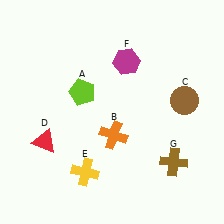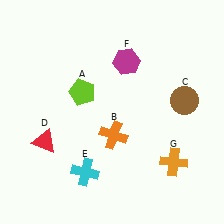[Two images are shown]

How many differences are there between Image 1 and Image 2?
There are 2 differences between the two images.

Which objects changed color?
E changed from yellow to cyan. G changed from brown to orange.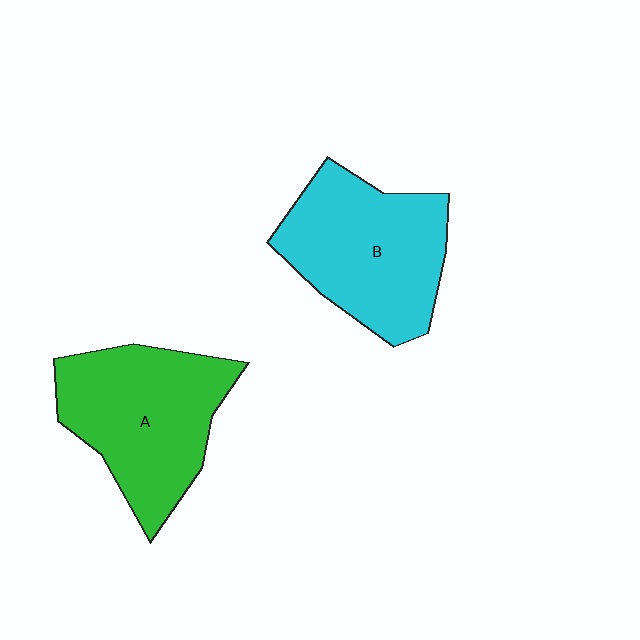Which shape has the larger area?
Shape A (green).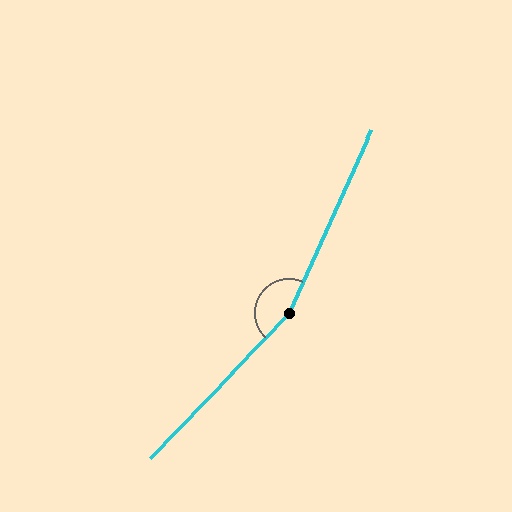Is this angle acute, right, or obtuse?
It is obtuse.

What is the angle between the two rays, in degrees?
Approximately 160 degrees.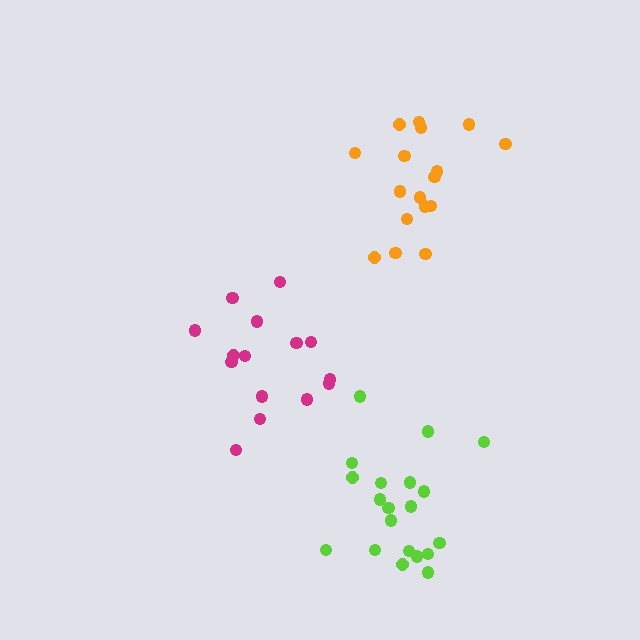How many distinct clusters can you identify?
There are 3 distinct clusters.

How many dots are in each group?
Group 1: 15 dots, Group 2: 17 dots, Group 3: 21 dots (53 total).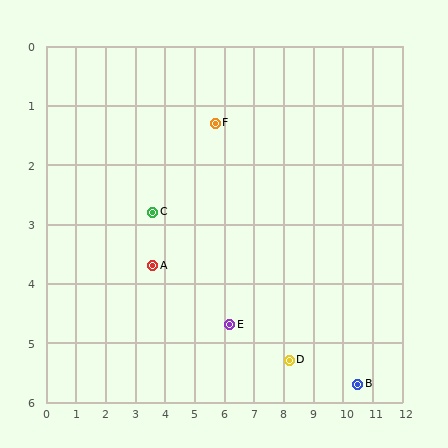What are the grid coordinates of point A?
Point A is at approximately (3.6, 3.7).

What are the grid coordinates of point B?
Point B is at approximately (10.5, 5.7).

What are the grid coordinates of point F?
Point F is at approximately (5.7, 1.3).